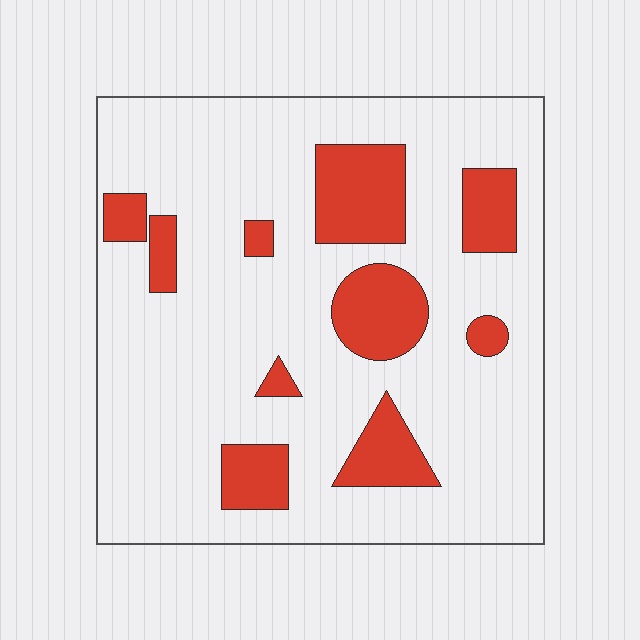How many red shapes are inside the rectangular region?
10.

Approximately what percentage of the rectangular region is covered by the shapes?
Approximately 20%.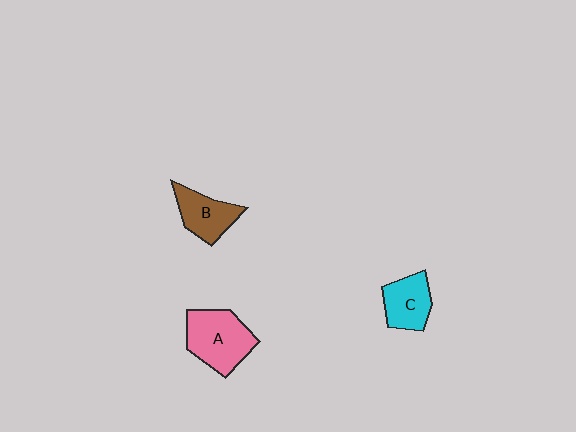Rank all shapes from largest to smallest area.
From largest to smallest: A (pink), B (brown), C (cyan).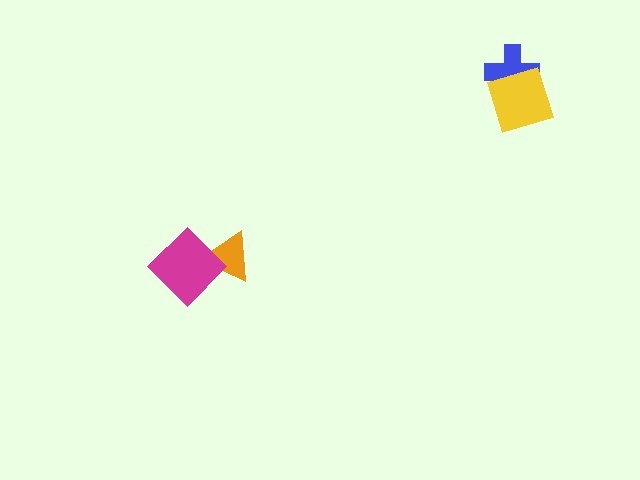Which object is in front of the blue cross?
The yellow diamond is in front of the blue cross.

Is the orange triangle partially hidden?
Yes, it is partially covered by another shape.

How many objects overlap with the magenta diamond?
1 object overlaps with the magenta diamond.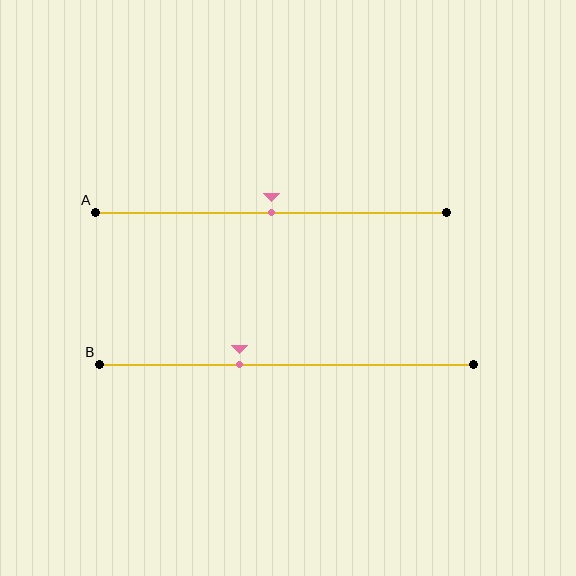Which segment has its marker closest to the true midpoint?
Segment A has its marker closest to the true midpoint.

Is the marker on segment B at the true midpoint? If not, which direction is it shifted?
No, the marker on segment B is shifted to the left by about 13% of the segment length.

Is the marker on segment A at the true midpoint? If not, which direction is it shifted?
Yes, the marker on segment A is at the true midpoint.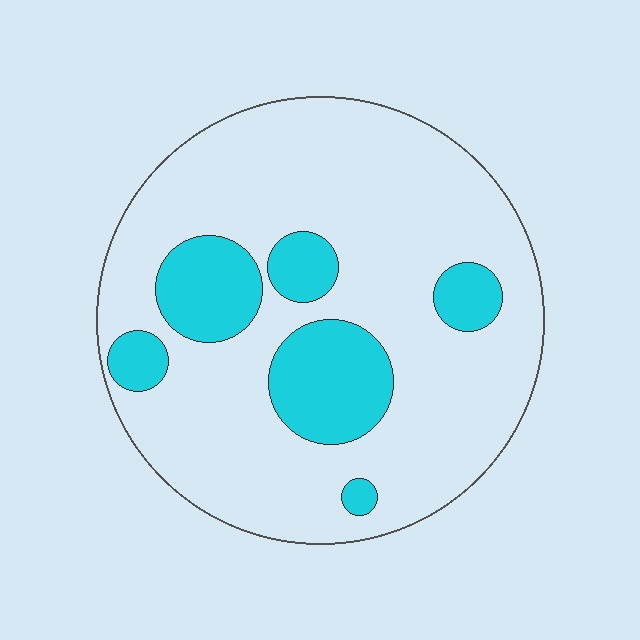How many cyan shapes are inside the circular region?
6.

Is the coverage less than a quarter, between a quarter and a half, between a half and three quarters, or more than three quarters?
Less than a quarter.